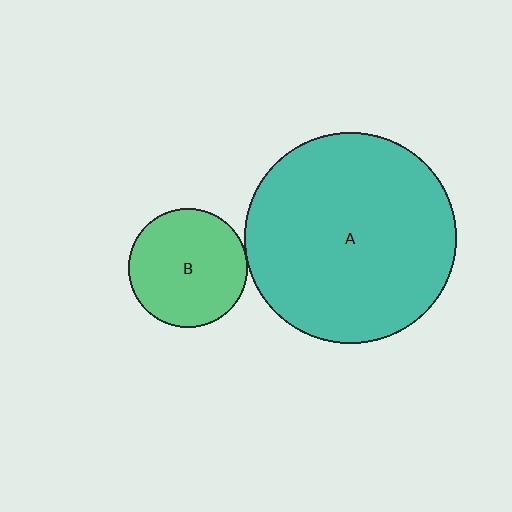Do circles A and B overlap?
Yes.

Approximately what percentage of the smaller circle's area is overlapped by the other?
Approximately 5%.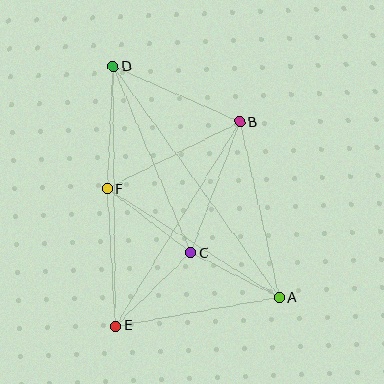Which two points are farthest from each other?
Points A and D are farthest from each other.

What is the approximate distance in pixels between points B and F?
The distance between B and F is approximately 149 pixels.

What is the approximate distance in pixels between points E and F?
The distance between E and F is approximately 137 pixels.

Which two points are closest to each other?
Points A and C are closest to each other.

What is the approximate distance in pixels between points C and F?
The distance between C and F is approximately 105 pixels.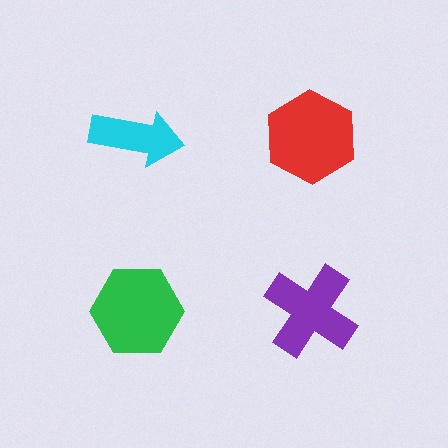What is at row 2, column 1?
A green hexagon.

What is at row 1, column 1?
A cyan arrow.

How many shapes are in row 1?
2 shapes.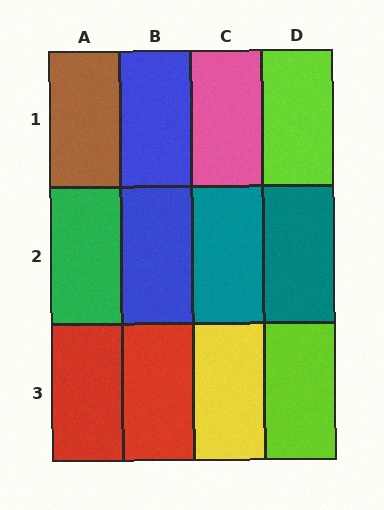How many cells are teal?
2 cells are teal.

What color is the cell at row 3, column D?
Lime.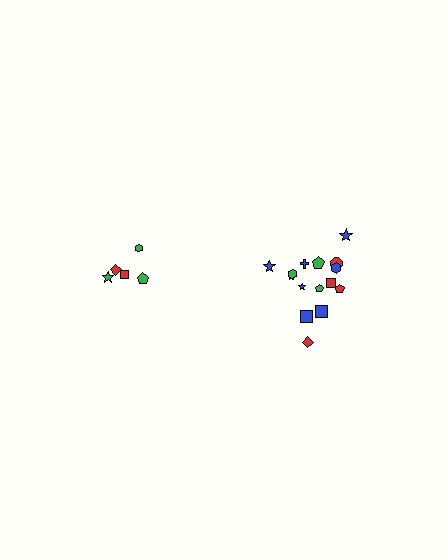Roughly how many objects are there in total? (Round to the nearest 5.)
Roughly 20 objects in total.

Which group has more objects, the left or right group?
The right group.